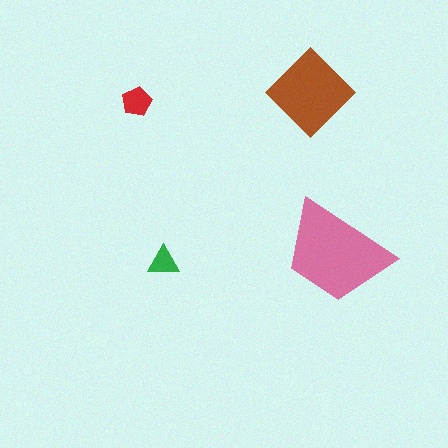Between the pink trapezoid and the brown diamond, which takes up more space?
The pink trapezoid.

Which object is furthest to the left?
The red pentagon is leftmost.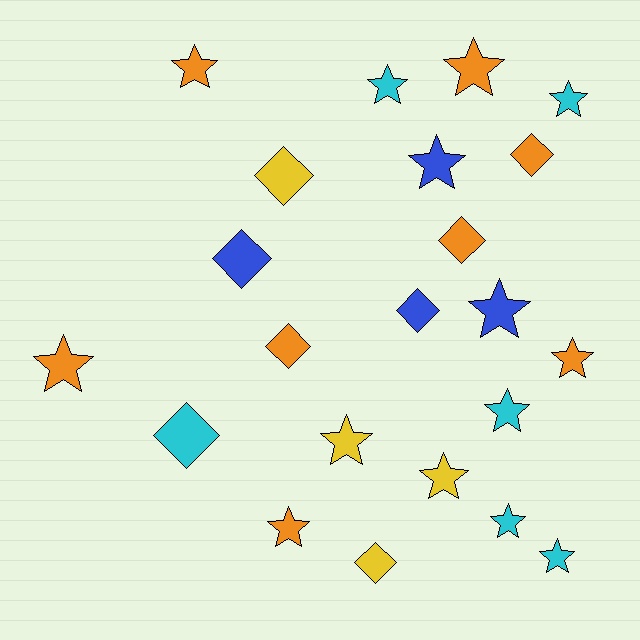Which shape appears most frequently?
Star, with 14 objects.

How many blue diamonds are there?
There are 2 blue diamonds.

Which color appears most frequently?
Orange, with 8 objects.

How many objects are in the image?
There are 22 objects.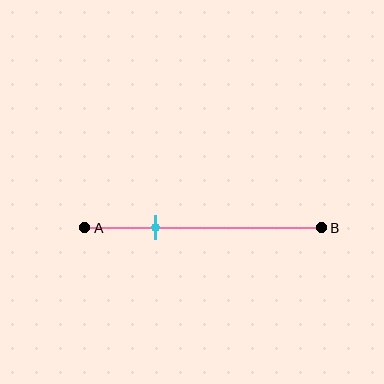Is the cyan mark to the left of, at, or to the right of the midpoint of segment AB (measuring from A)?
The cyan mark is to the left of the midpoint of segment AB.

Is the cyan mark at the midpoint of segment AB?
No, the mark is at about 30% from A, not at the 50% midpoint.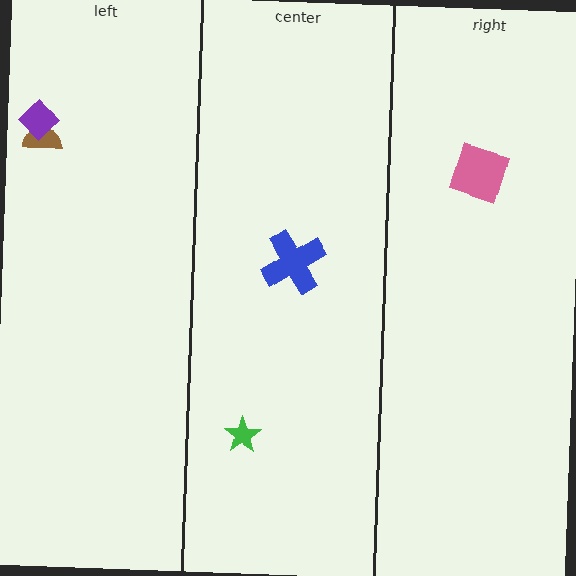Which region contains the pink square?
The right region.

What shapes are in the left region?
The brown semicircle, the purple diamond.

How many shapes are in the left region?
2.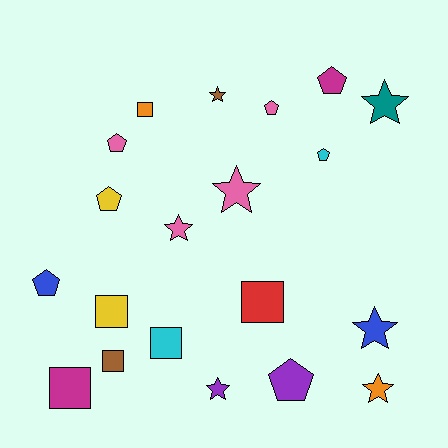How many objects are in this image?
There are 20 objects.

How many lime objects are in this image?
There are no lime objects.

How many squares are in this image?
There are 6 squares.